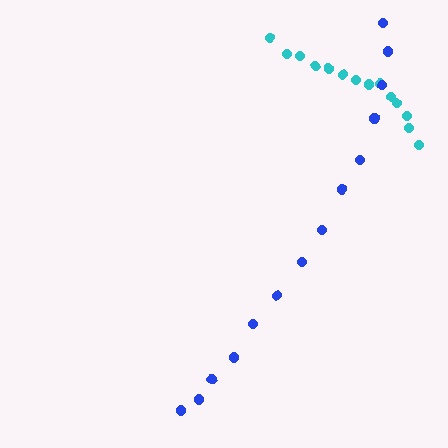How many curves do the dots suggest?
There are 2 distinct paths.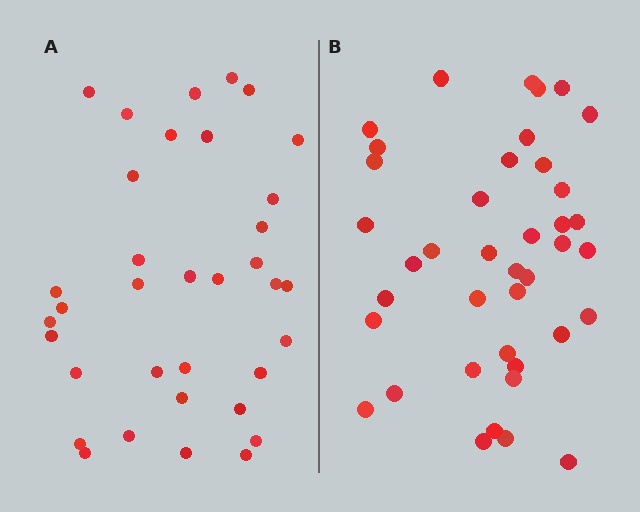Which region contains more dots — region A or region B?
Region B (the right region) has more dots.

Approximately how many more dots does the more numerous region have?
Region B has about 5 more dots than region A.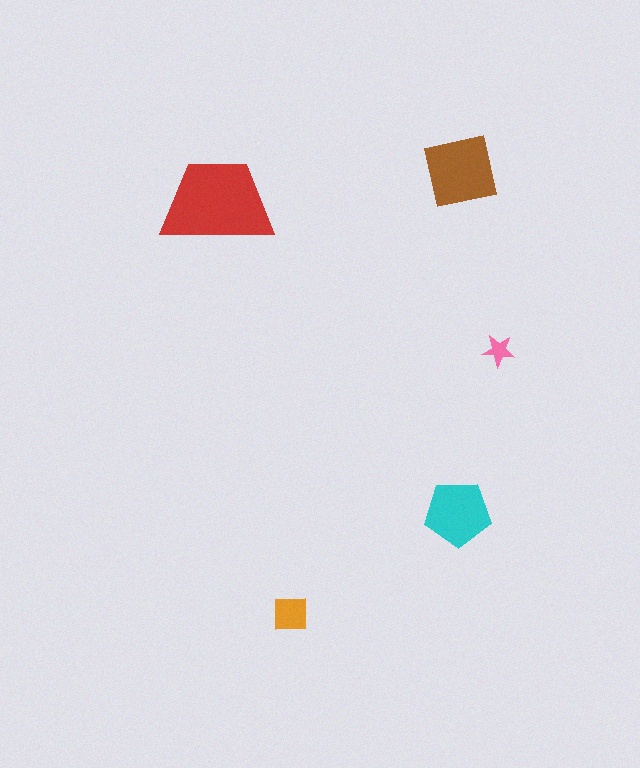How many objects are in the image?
There are 5 objects in the image.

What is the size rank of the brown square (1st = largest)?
2nd.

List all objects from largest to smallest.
The red trapezoid, the brown square, the cyan pentagon, the orange square, the pink star.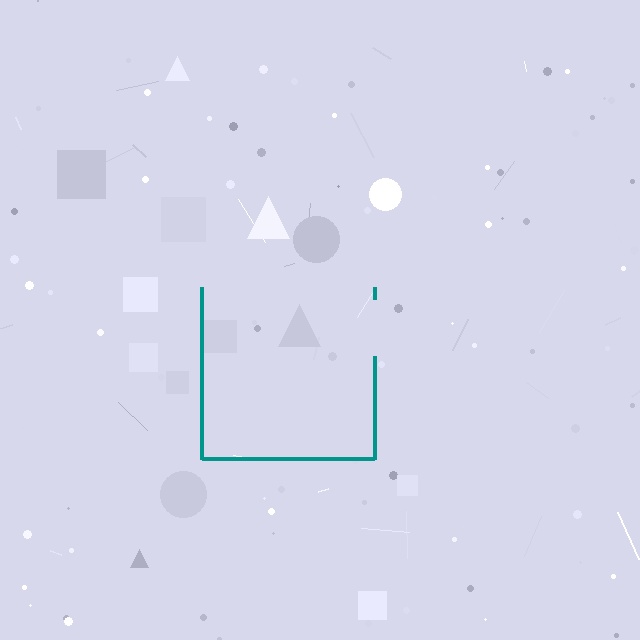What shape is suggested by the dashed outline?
The dashed outline suggests a square.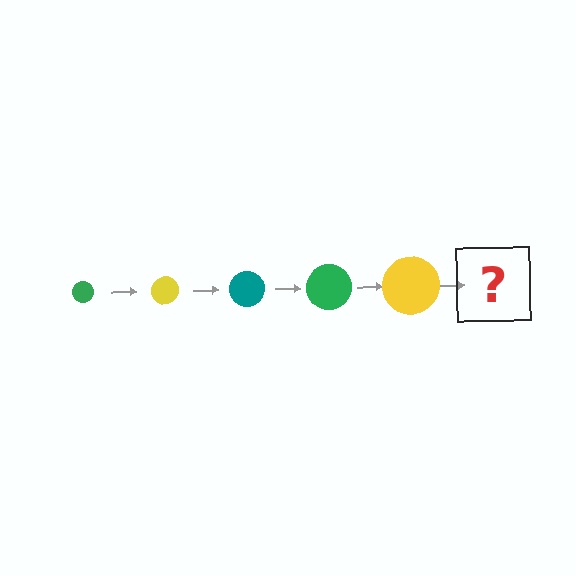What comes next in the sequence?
The next element should be a teal circle, larger than the previous one.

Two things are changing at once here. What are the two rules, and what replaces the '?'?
The two rules are that the circle grows larger each step and the color cycles through green, yellow, and teal. The '?' should be a teal circle, larger than the previous one.